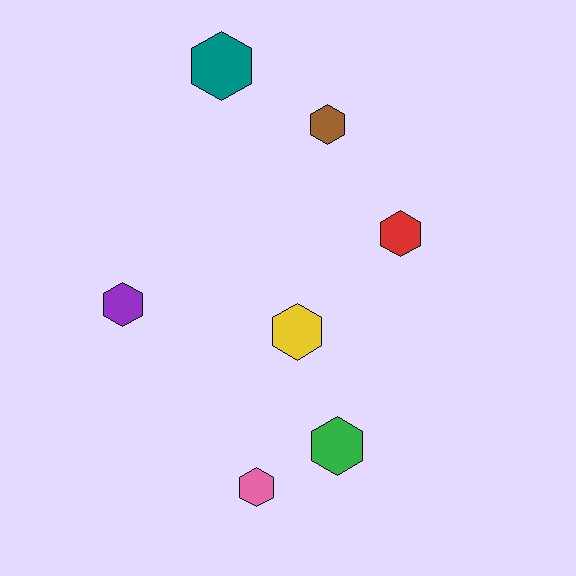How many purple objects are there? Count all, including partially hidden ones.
There is 1 purple object.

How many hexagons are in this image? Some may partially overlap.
There are 7 hexagons.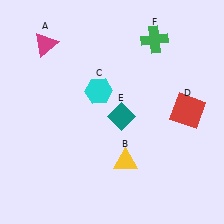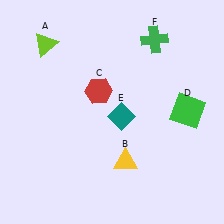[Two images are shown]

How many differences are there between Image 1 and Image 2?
There are 3 differences between the two images.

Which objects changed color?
A changed from magenta to lime. C changed from cyan to red. D changed from red to green.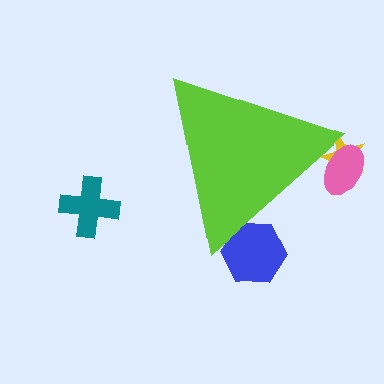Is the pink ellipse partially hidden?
Yes, the pink ellipse is partially hidden behind the lime triangle.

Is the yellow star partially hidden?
Yes, the yellow star is partially hidden behind the lime triangle.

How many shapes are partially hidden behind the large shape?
3 shapes are partially hidden.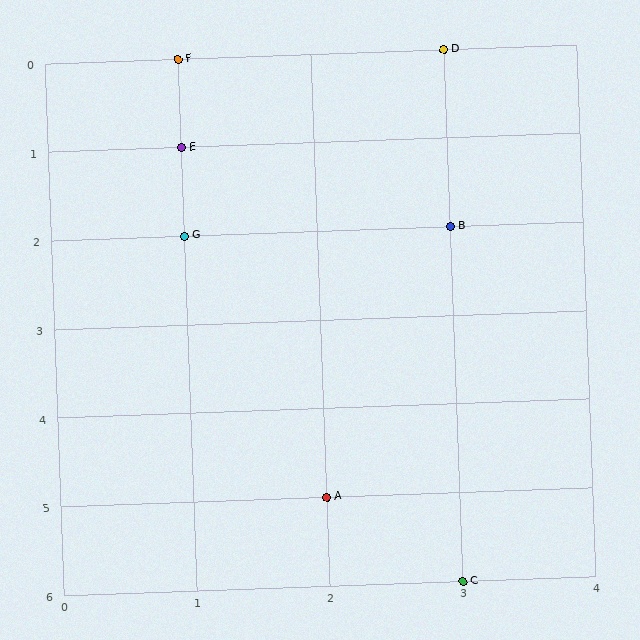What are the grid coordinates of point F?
Point F is at grid coordinates (1, 0).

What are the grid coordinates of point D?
Point D is at grid coordinates (3, 0).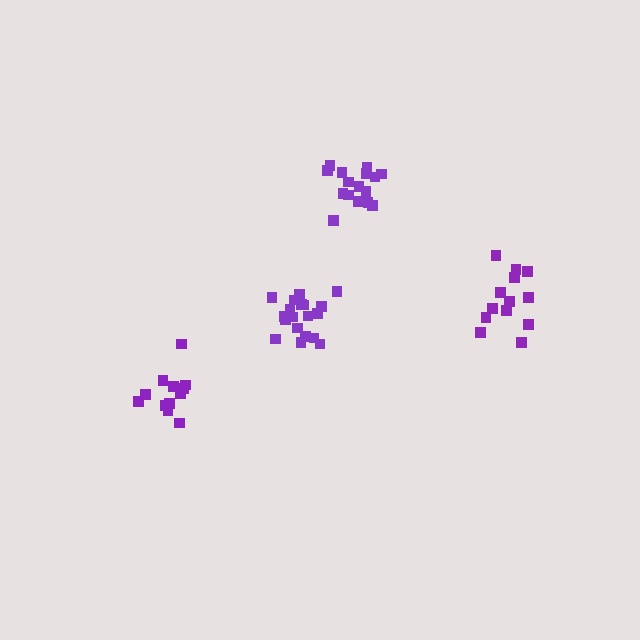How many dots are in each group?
Group 1: 13 dots, Group 2: 16 dots, Group 3: 13 dots, Group 4: 19 dots (61 total).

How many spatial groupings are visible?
There are 4 spatial groupings.